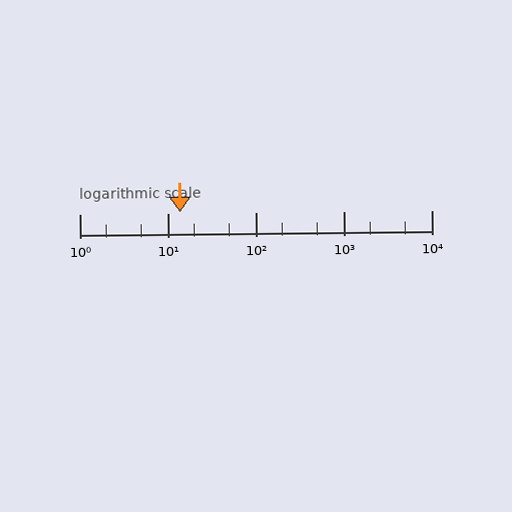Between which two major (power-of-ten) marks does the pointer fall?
The pointer is between 10 and 100.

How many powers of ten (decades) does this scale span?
The scale spans 4 decades, from 1 to 10000.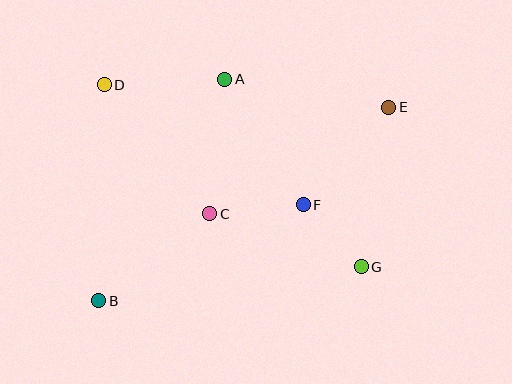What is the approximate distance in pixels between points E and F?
The distance between E and F is approximately 129 pixels.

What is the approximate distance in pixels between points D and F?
The distance between D and F is approximately 232 pixels.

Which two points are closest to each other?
Points F and G are closest to each other.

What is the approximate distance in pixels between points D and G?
The distance between D and G is approximately 315 pixels.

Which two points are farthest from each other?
Points B and E are farthest from each other.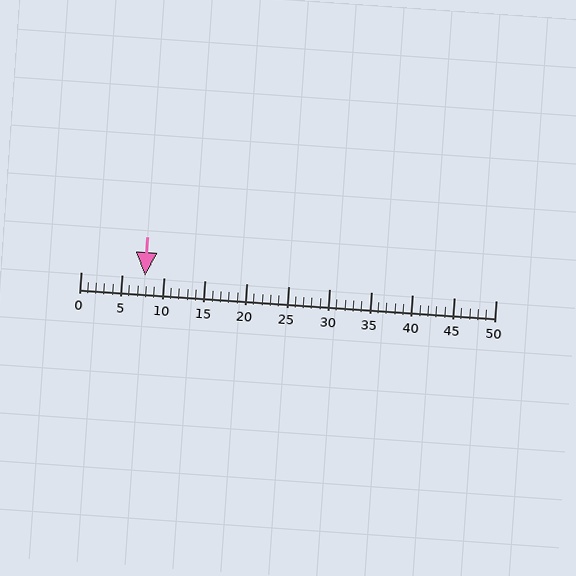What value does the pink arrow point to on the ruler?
The pink arrow points to approximately 8.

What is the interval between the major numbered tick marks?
The major tick marks are spaced 5 units apart.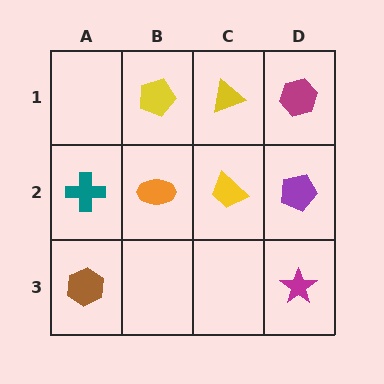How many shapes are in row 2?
4 shapes.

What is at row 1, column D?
A magenta hexagon.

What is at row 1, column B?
A yellow pentagon.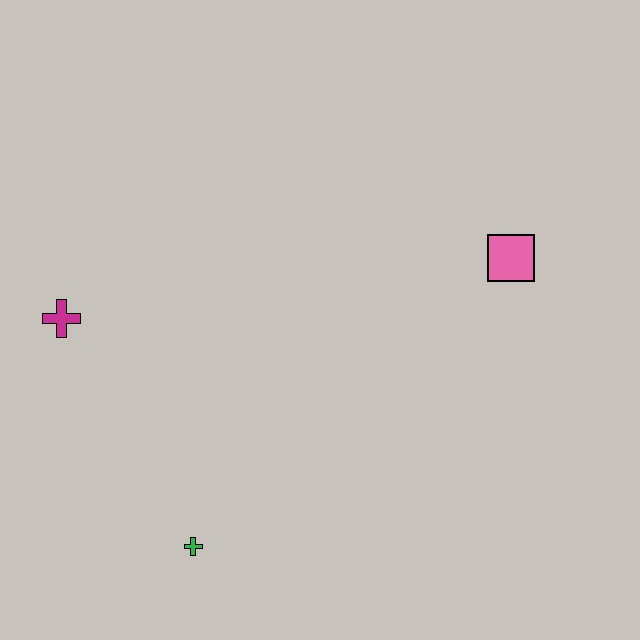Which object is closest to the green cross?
The magenta cross is closest to the green cross.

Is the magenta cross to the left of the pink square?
Yes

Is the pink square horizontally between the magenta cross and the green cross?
No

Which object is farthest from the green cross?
The pink square is farthest from the green cross.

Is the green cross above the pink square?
No